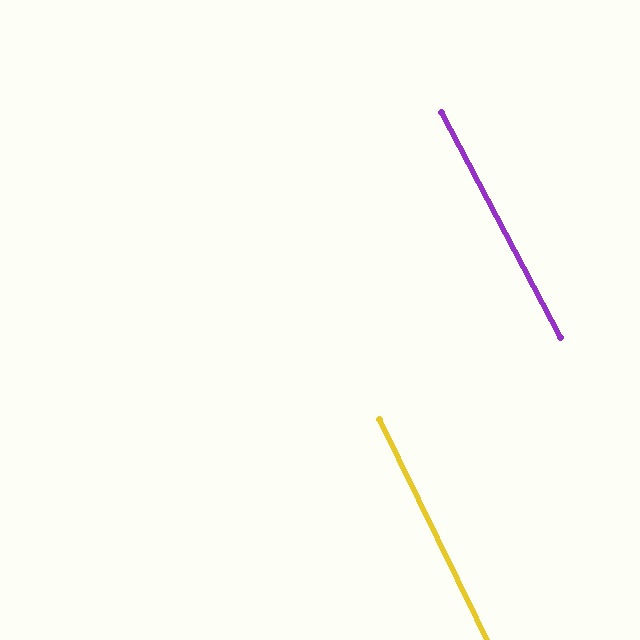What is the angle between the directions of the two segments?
Approximately 2 degrees.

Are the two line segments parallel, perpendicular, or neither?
Parallel — their directions differ by only 1.7°.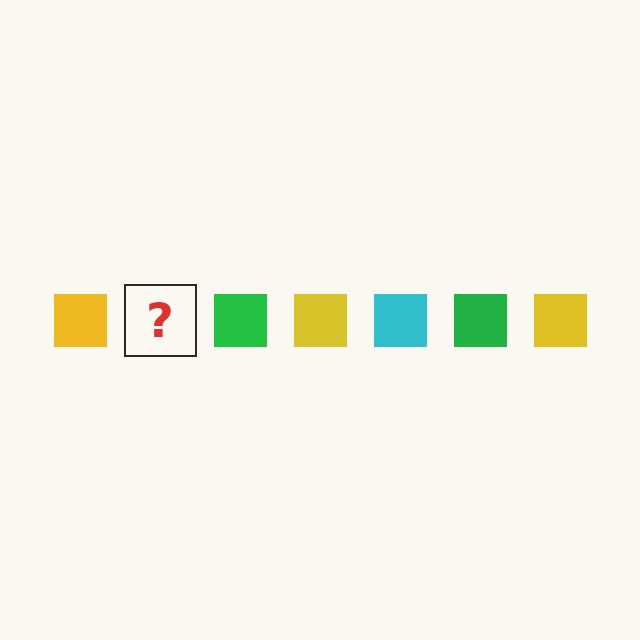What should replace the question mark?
The question mark should be replaced with a cyan square.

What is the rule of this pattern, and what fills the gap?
The rule is that the pattern cycles through yellow, cyan, green squares. The gap should be filled with a cyan square.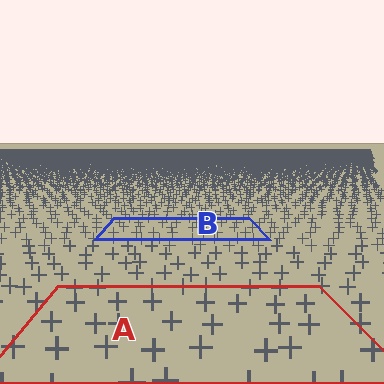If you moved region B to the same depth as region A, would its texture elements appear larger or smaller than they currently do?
They would appear larger. At a closer depth, the same texture elements are projected at a bigger on-screen size.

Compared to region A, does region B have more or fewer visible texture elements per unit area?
Region B has more texture elements per unit area — they are packed more densely because it is farther away.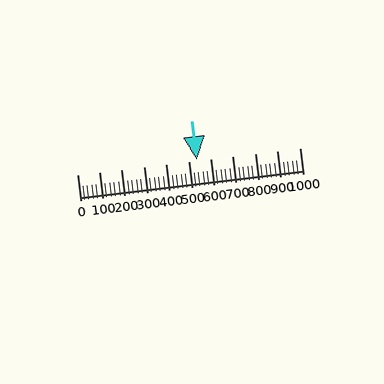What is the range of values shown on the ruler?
The ruler shows values from 0 to 1000.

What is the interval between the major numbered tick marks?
The major tick marks are spaced 100 units apart.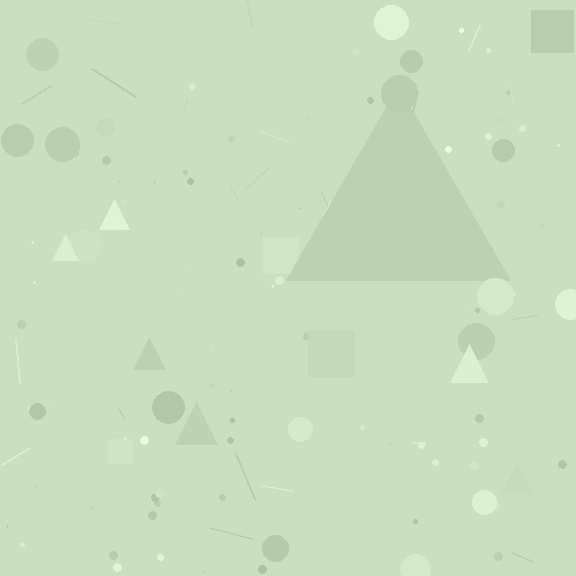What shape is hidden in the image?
A triangle is hidden in the image.